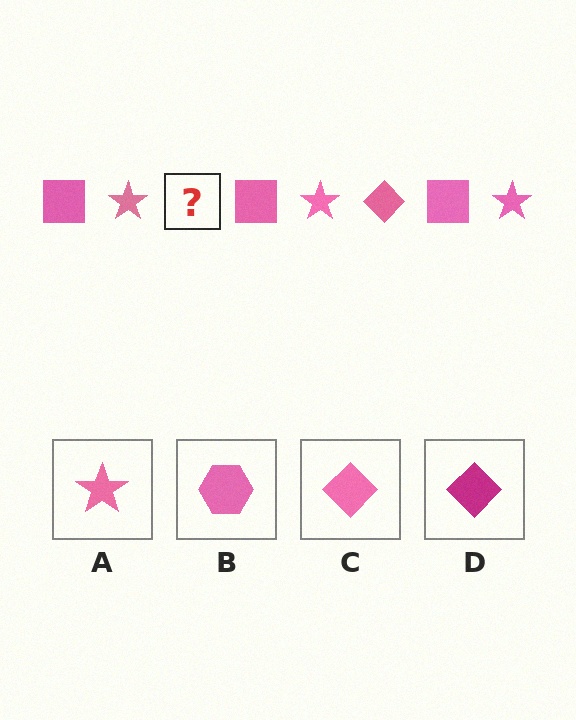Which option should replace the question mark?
Option C.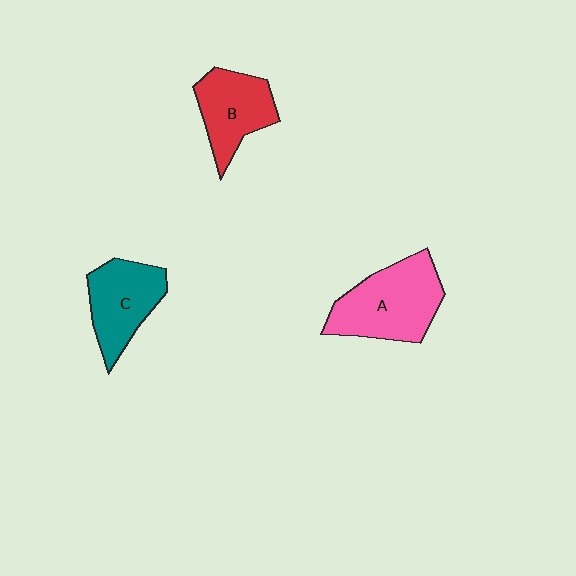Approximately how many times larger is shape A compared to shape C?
Approximately 1.3 times.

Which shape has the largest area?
Shape A (pink).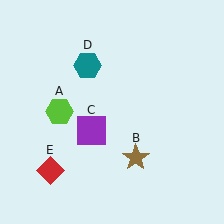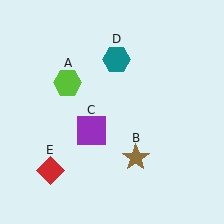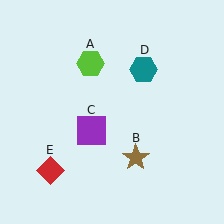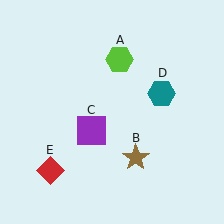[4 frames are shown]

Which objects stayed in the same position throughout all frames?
Brown star (object B) and purple square (object C) and red diamond (object E) remained stationary.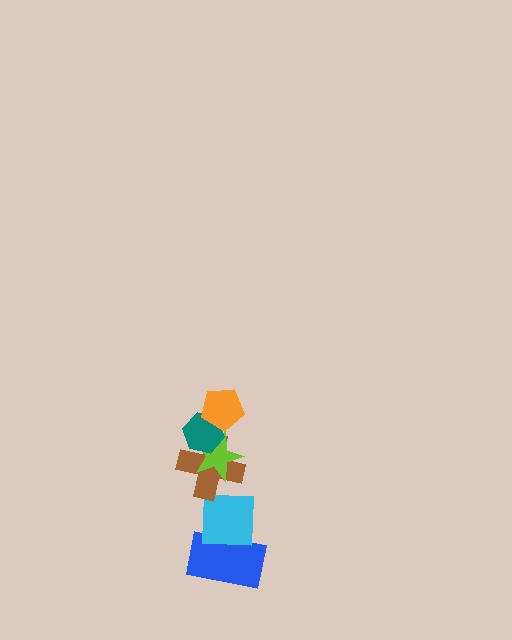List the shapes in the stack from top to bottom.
From top to bottom: the orange pentagon, the teal hexagon, the lime star, the brown cross, the cyan square, the blue rectangle.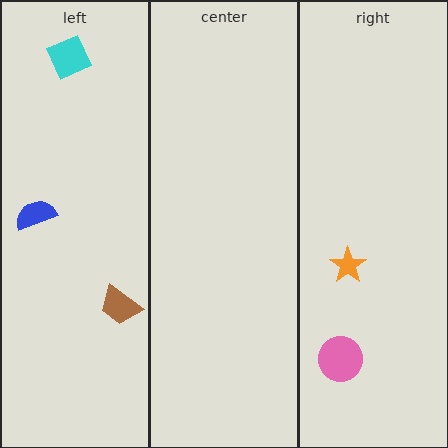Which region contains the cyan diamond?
The left region.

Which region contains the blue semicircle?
The left region.